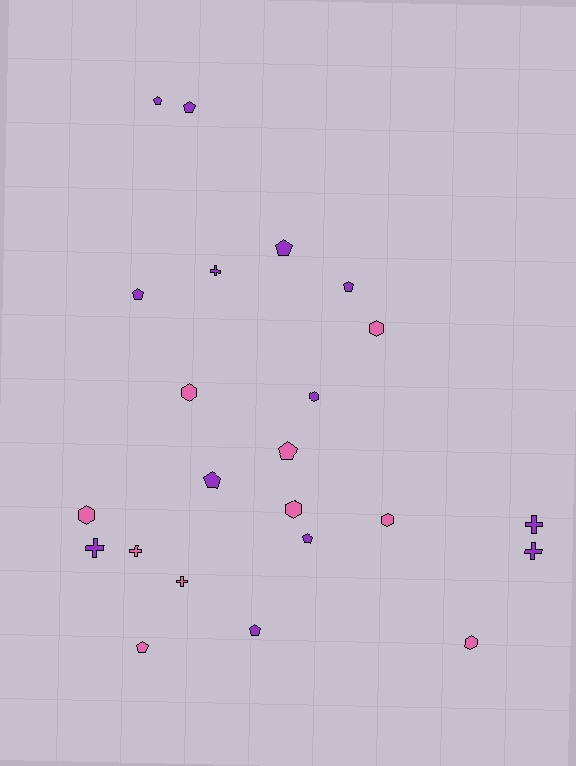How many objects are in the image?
There are 23 objects.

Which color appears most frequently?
Purple, with 13 objects.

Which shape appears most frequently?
Pentagon, with 10 objects.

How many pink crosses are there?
There are 2 pink crosses.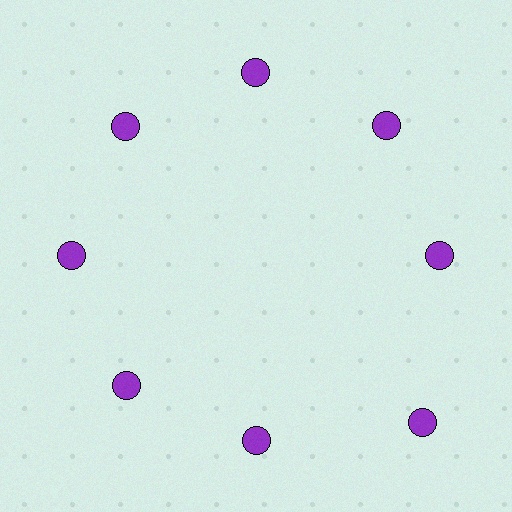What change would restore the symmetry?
The symmetry would be restored by moving it inward, back onto the ring so that all 8 circles sit at equal angles and equal distance from the center.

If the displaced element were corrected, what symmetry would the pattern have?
It would have 8-fold rotational symmetry — the pattern would map onto itself every 45 degrees.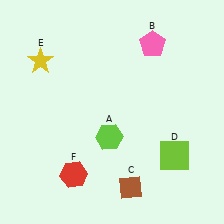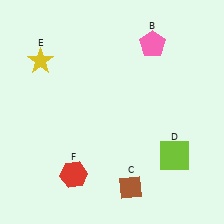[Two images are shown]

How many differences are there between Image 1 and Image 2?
There is 1 difference between the two images.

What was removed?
The lime hexagon (A) was removed in Image 2.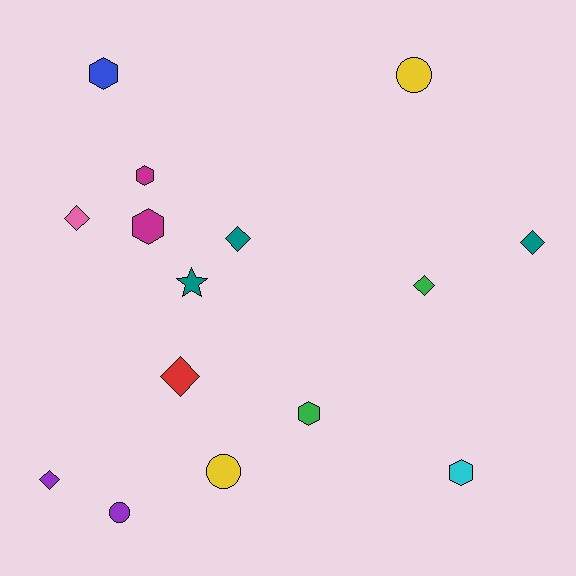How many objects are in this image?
There are 15 objects.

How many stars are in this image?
There is 1 star.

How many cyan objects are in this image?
There is 1 cyan object.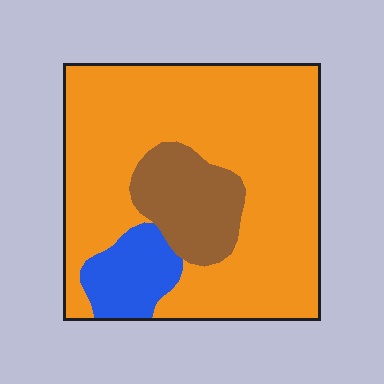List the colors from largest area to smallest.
From largest to smallest: orange, brown, blue.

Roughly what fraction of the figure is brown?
Brown takes up about one sixth (1/6) of the figure.